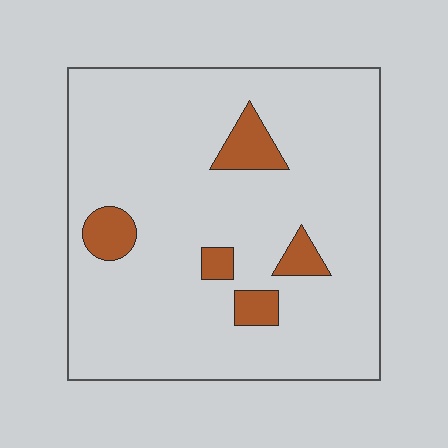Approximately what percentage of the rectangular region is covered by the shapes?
Approximately 10%.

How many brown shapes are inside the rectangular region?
5.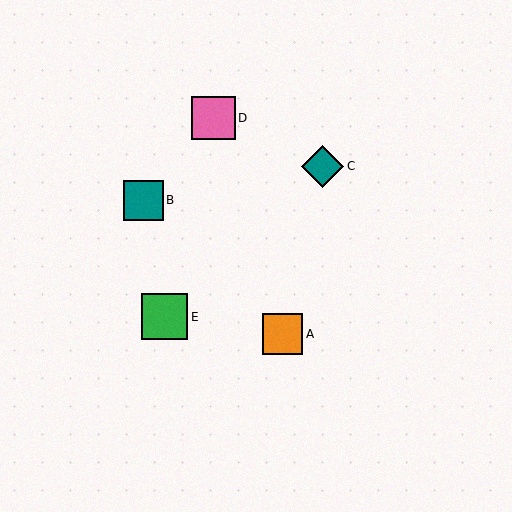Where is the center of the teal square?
The center of the teal square is at (143, 200).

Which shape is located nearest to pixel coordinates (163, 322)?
The green square (labeled E) at (165, 317) is nearest to that location.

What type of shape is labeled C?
Shape C is a teal diamond.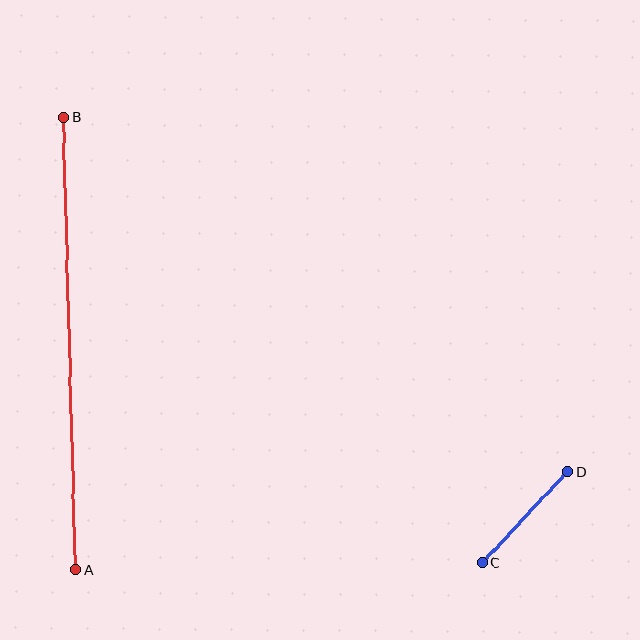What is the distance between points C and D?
The distance is approximately 124 pixels.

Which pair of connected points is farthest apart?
Points A and B are farthest apart.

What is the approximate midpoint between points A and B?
The midpoint is at approximately (70, 344) pixels.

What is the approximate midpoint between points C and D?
The midpoint is at approximately (525, 517) pixels.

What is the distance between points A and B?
The distance is approximately 453 pixels.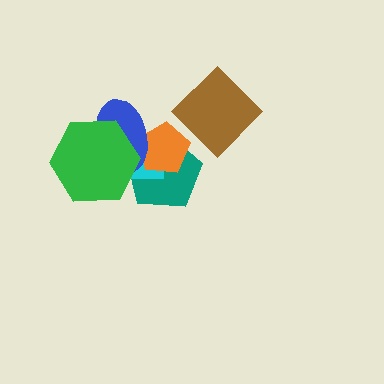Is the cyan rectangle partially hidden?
Yes, it is partially covered by another shape.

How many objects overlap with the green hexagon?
3 objects overlap with the green hexagon.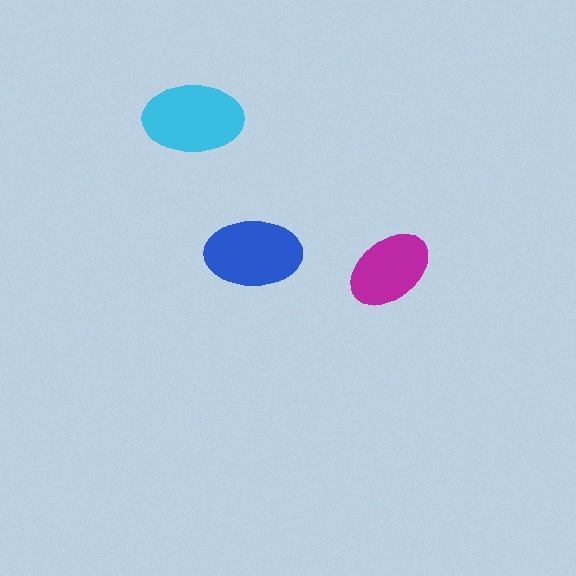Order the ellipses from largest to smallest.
the cyan one, the blue one, the magenta one.